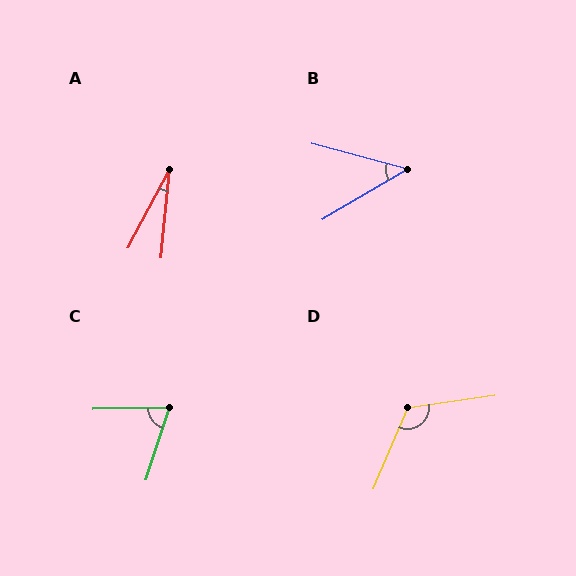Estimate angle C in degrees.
Approximately 71 degrees.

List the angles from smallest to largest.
A (23°), B (46°), C (71°), D (121°).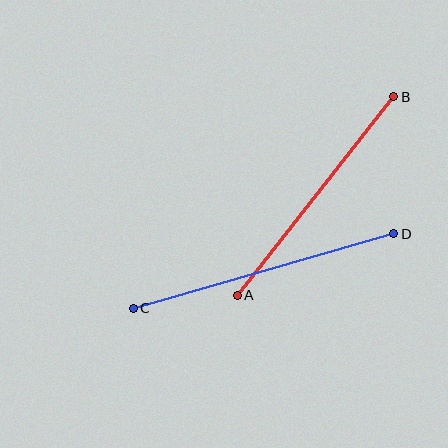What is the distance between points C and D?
The distance is approximately 271 pixels.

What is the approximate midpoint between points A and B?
The midpoint is at approximately (315, 196) pixels.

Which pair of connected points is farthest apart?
Points C and D are farthest apart.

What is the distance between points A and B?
The distance is approximately 253 pixels.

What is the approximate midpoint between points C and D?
The midpoint is at approximately (264, 271) pixels.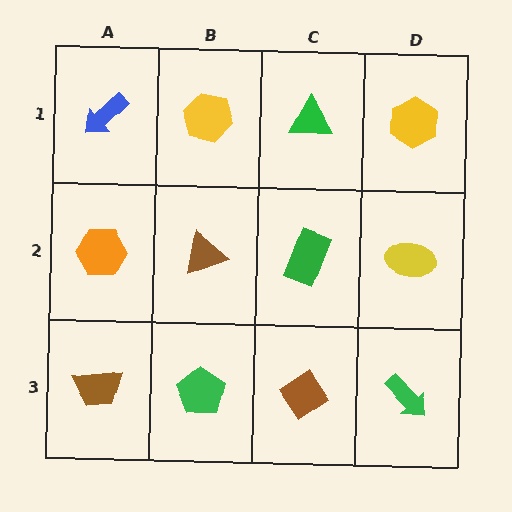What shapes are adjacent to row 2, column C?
A green triangle (row 1, column C), a brown diamond (row 3, column C), a brown triangle (row 2, column B), a yellow ellipse (row 2, column D).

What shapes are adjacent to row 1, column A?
An orange hexagon (row 2, column A), a yellow hexagon (row 1, column B).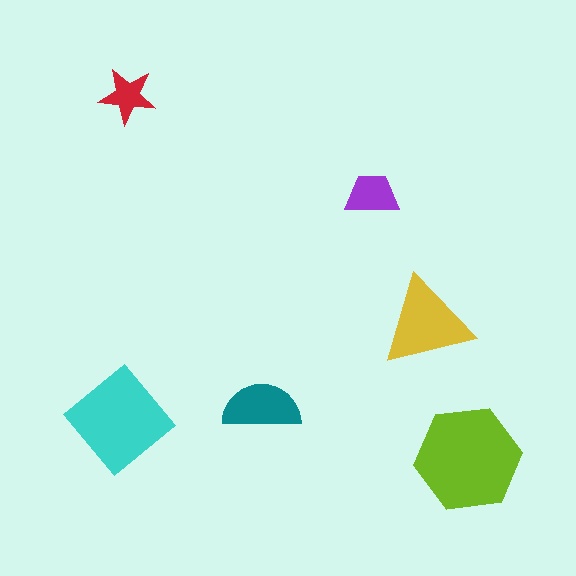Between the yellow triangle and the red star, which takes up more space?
The yellow triangle.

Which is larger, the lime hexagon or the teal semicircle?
The lime hexagon.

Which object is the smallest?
The red star.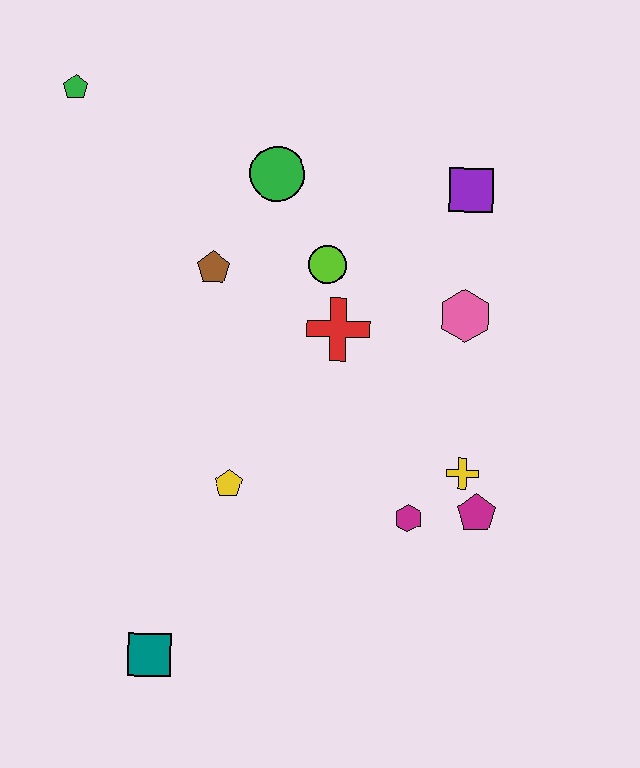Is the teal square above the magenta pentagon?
No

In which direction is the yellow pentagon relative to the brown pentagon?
The yellow pentagon is below the brown pentagon.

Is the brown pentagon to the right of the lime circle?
No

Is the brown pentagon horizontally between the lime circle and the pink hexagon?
No